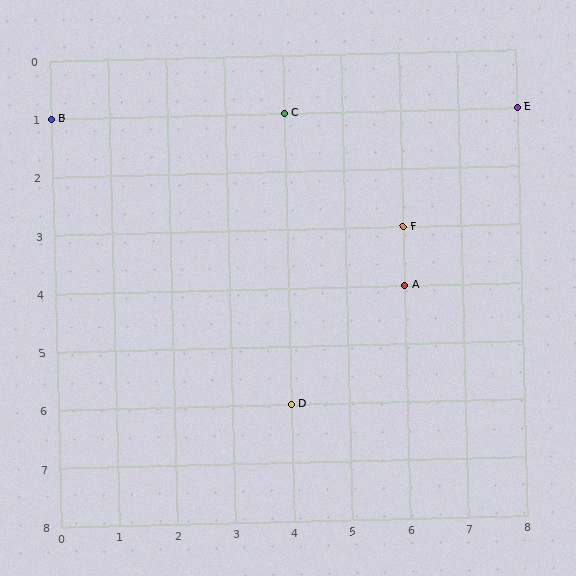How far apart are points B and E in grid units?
Points B and E are 8 columns apart.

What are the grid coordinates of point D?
Point D is at grid coordinates (4, 6).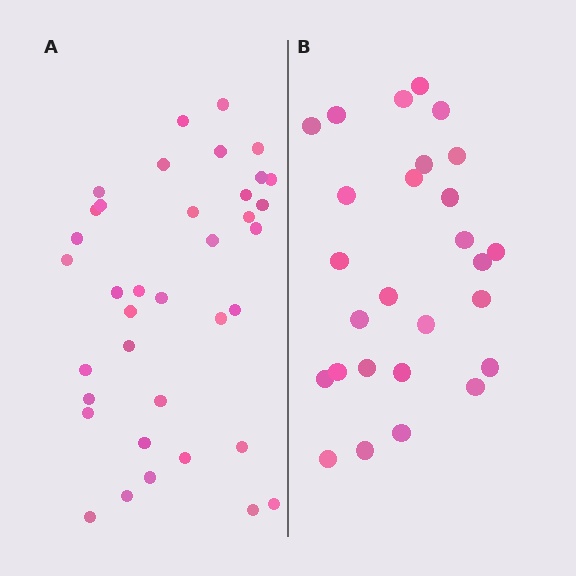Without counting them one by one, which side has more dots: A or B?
Region A (the left region) has more dots.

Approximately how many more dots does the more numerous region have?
Region A has roughly 10 or so more dots than region B.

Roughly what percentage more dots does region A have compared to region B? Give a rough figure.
About 35% more.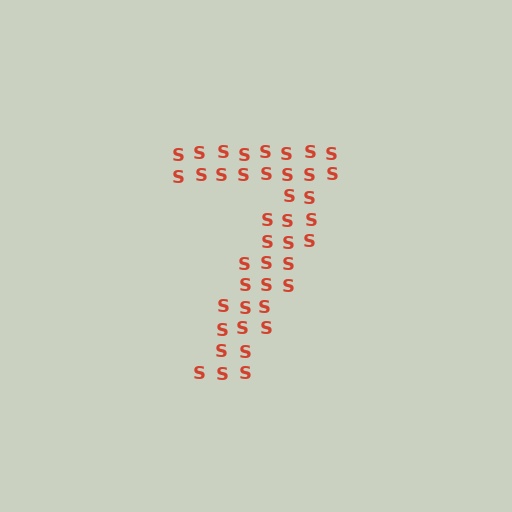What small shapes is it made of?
It is made of small letter S's.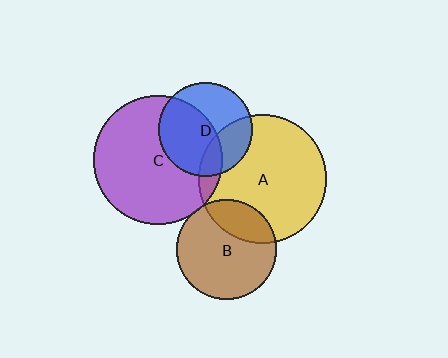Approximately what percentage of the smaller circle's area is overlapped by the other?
Approximately 55%.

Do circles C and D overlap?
Yes.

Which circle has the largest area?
Circle C (purple).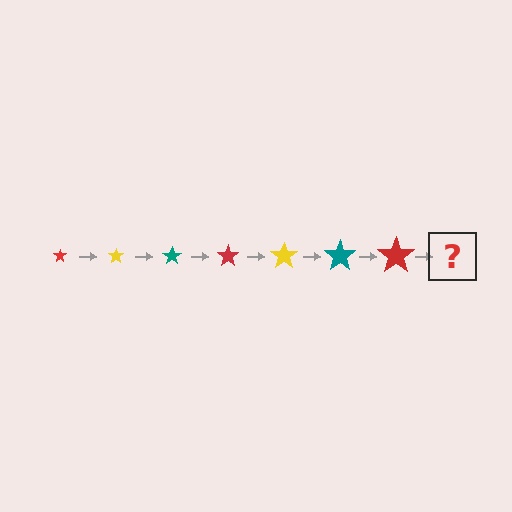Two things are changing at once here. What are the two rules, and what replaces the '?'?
The two rules are that the star grows larger each step and the color cycles through red, yellow, and teal. The '?' should be a yellow star, larger than the previous one.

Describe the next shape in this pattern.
It should be a yellow star, larger than the previous one.